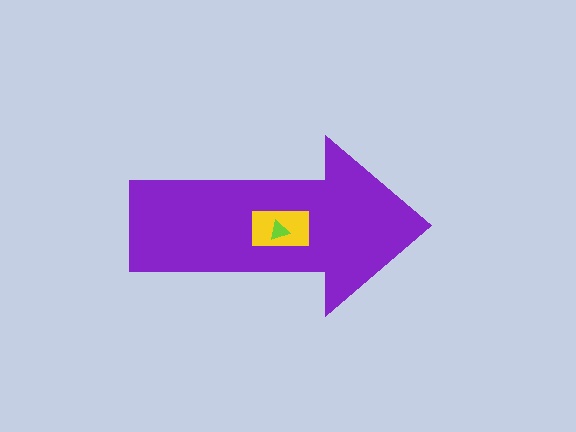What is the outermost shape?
The purple arrow.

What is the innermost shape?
The lime triangle.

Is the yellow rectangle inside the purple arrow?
Yes.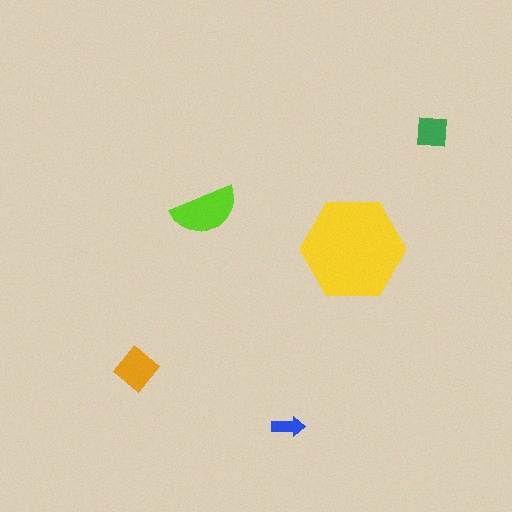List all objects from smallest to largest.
The blue arrow, the green square, the orange diamond, the lime semicircle, the yellow hexagon.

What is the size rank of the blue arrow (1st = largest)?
5th.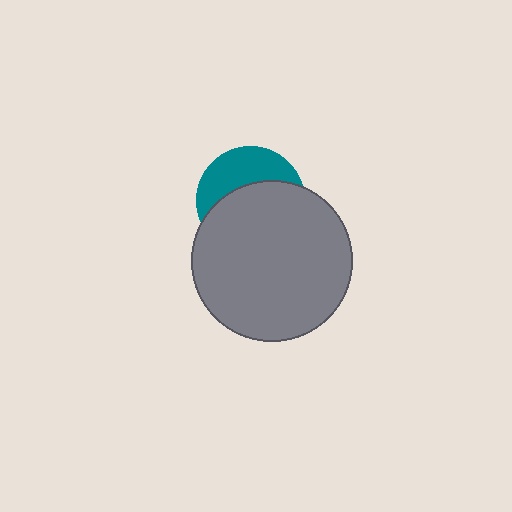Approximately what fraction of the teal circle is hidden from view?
Roughly 62% of the teal circle is hidden behind the gray circle.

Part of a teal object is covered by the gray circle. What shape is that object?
It is a circle.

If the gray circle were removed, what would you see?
You would see the complete teal circle.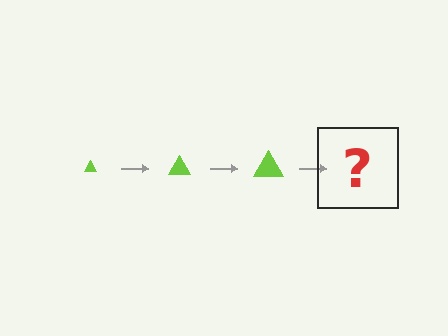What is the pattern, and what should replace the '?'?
The pattern is that the triangle gets progressively larger each step. The '?' should be a lime triangle, larger than the previous one.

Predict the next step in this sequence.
The next step is a lime triangle, larger than the previous one.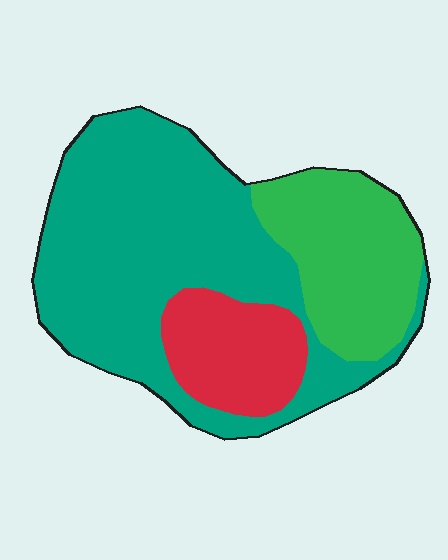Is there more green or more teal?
Teal.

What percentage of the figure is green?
Green covers 25% of the figure.